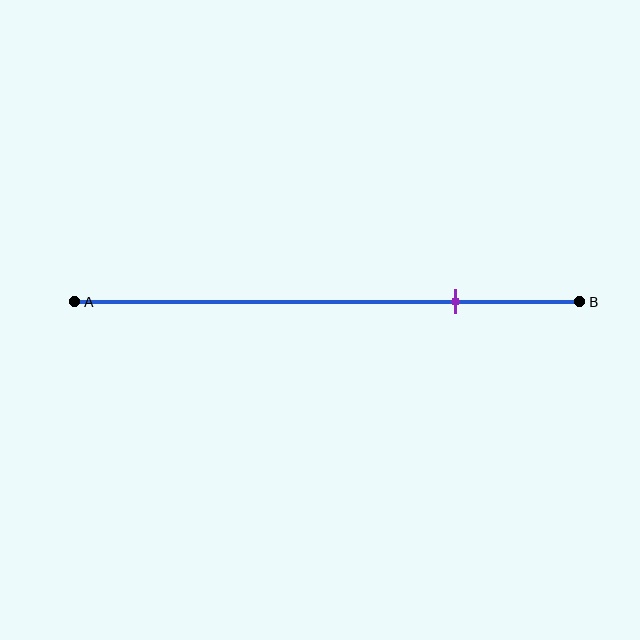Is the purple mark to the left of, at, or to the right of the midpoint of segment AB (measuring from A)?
The purple mark is to the right of the midpoint of segment AB.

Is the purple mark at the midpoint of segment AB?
No, the mark is at about 75% from A, not at the 50% midpoint.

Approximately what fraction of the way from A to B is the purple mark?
The purple mark is approximately 75% of the way from A to B.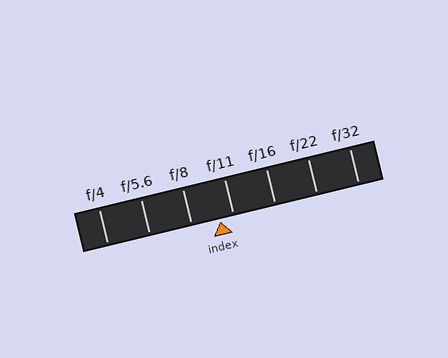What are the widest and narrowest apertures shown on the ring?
The widest aperture shown is f/4 and the narrowest is f/32.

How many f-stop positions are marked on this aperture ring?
There are 7 f-stop positions marked.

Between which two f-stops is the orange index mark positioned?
The index mark is between f/8 and f/11.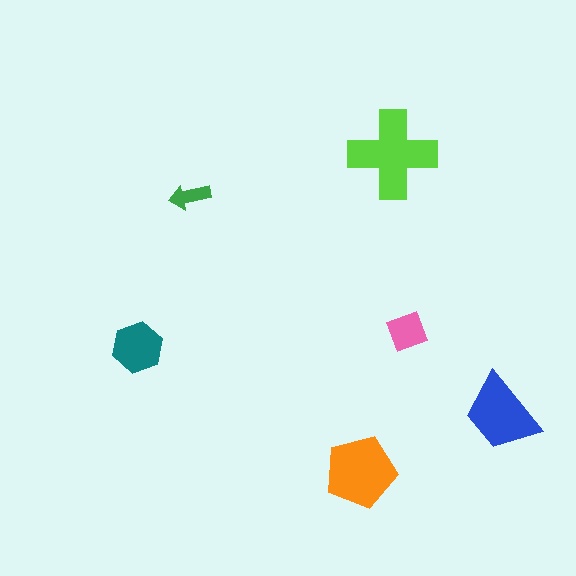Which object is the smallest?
The green arrow.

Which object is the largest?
The lime cross.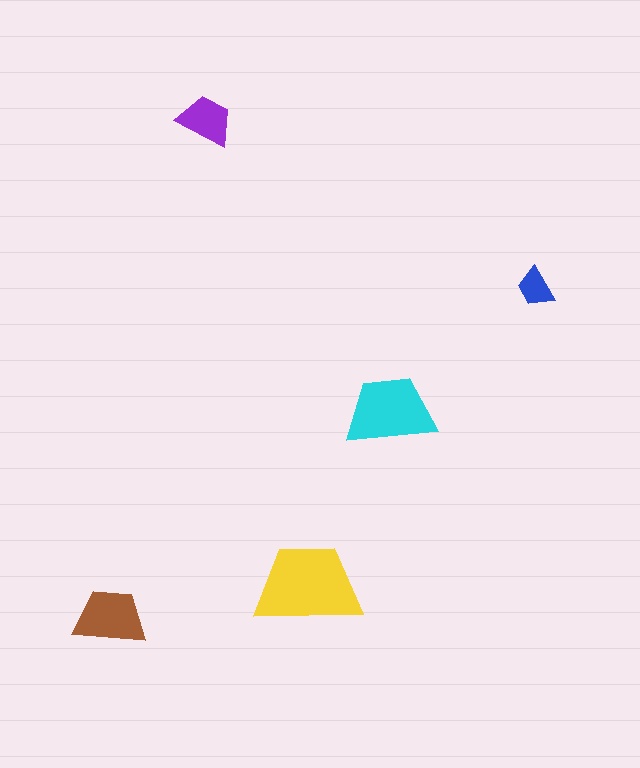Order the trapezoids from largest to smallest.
the yellow one, the cyan one, the brown one, the purple one, the blue one.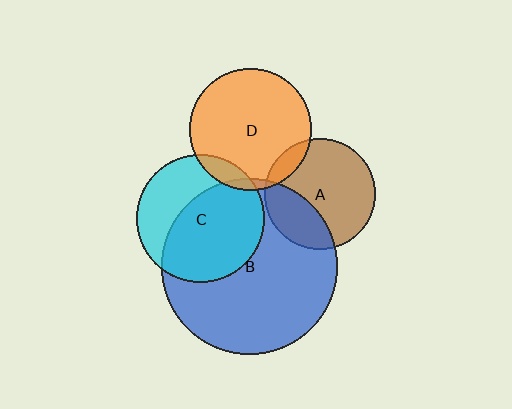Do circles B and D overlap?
Yes.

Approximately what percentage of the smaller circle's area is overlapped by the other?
Approximately 5%.